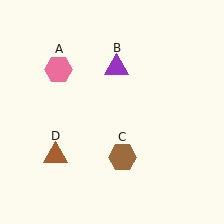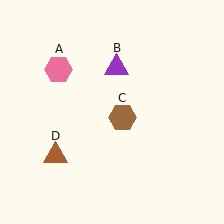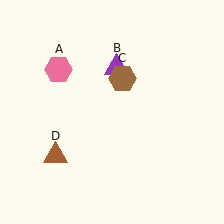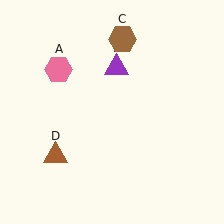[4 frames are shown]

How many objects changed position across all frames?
1 object changed position: brown hexagon (object C).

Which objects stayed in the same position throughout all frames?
Pink hexagon (object A) and purple triangle (object B) and brown triangle (object D) remained stationary.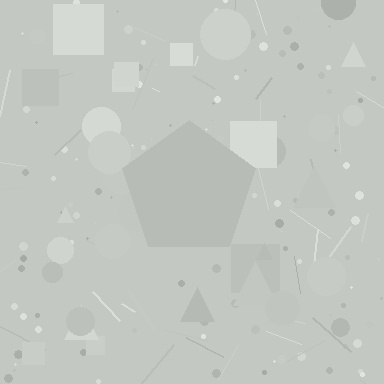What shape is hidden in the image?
A pentagon is hidden in the image.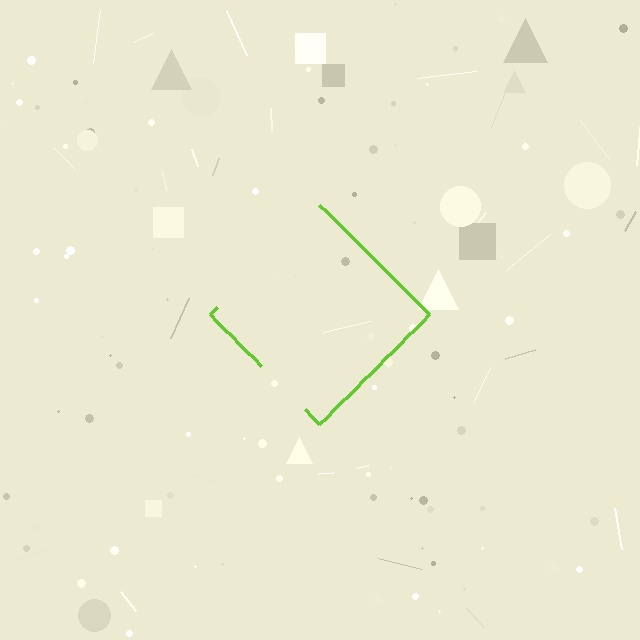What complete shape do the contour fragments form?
The contour fragments form a diamond.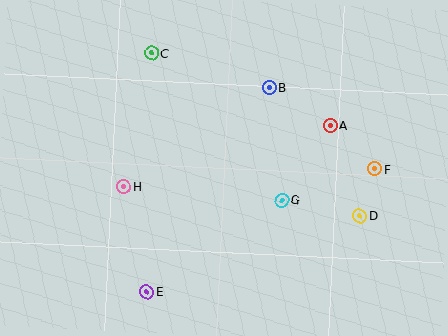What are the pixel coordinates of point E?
Point E is at (147, 292).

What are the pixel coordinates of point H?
Point H is at (124, 187).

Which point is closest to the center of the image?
Point G at (282, 200) is closest to the center.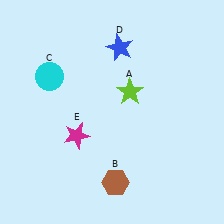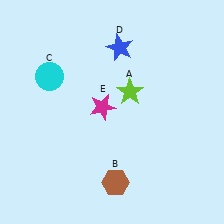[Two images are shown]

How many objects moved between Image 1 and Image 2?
1 object moved between the two images.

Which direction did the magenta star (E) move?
The magenta star (E) moved up.